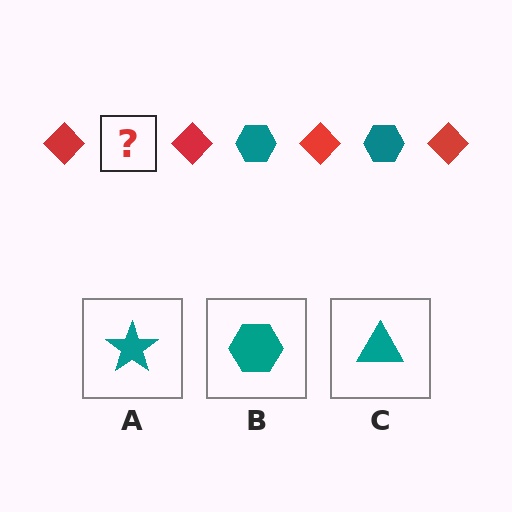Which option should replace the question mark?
Option B.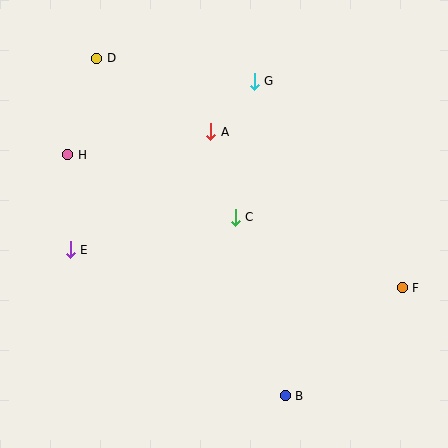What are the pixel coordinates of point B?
Point B is at (285, 396).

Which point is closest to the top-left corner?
Point D is closest to the top-left corner.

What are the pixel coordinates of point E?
Point E is at (70, 250).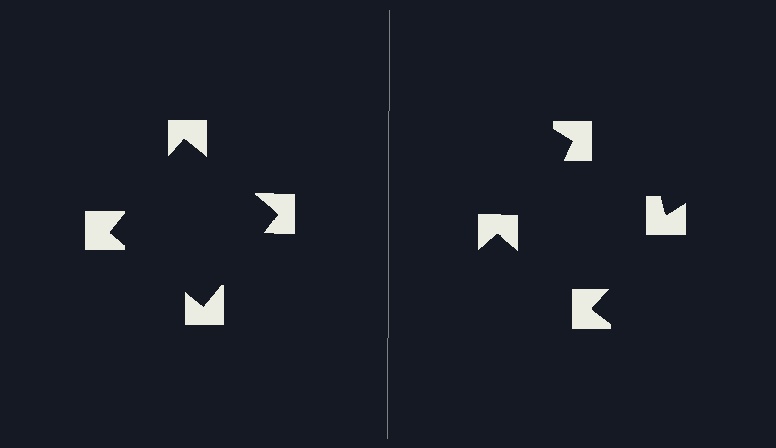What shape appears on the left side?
An illusory square.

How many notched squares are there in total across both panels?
8 — 4 on each side.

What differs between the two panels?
The notched squares are positioned identically on both sides; only the wedge orientations differ. On the left they align to a square; on the right they are misaligned.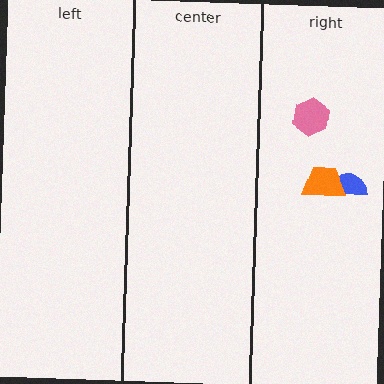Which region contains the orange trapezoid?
The right region.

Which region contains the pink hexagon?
The right region.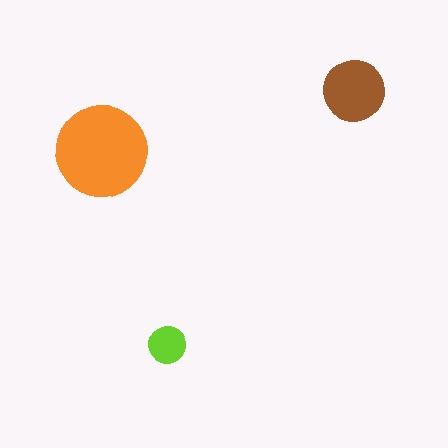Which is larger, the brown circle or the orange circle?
The orange one.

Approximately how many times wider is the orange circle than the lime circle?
About 2.5 times wider.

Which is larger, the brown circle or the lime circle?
The brown one.